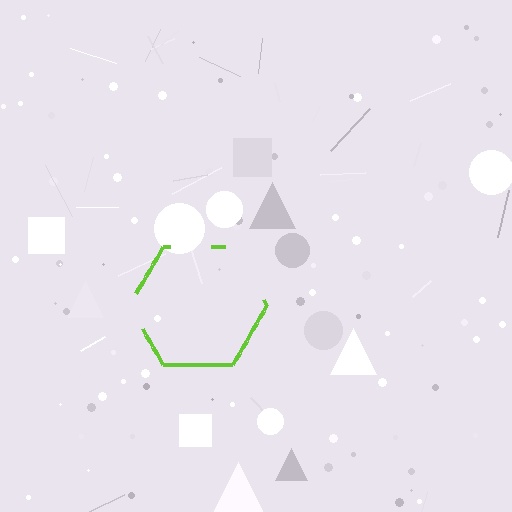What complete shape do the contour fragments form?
The contour fragments form a hexagon.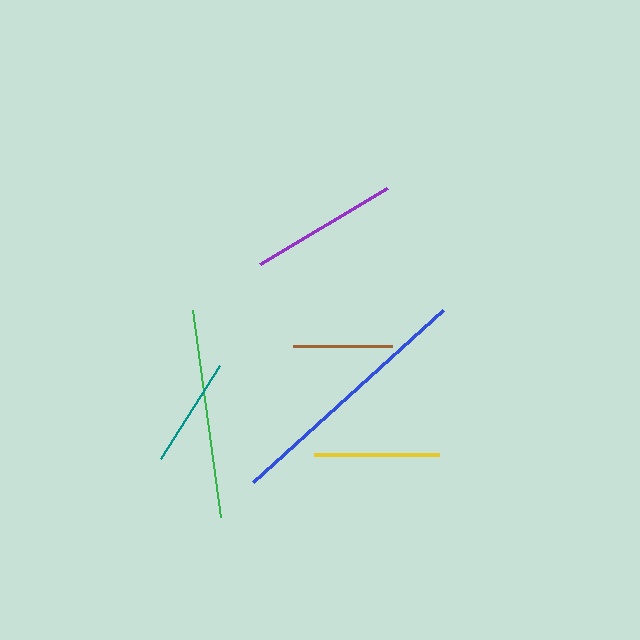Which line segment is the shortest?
The brown line is the shortest at approximately 100 pixels.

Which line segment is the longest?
The blue line is the longest at approximately 256 pixels.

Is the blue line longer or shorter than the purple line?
The blue line is longer than the purple line.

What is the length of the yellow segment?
The yellow segment is approximately 125 pixels long.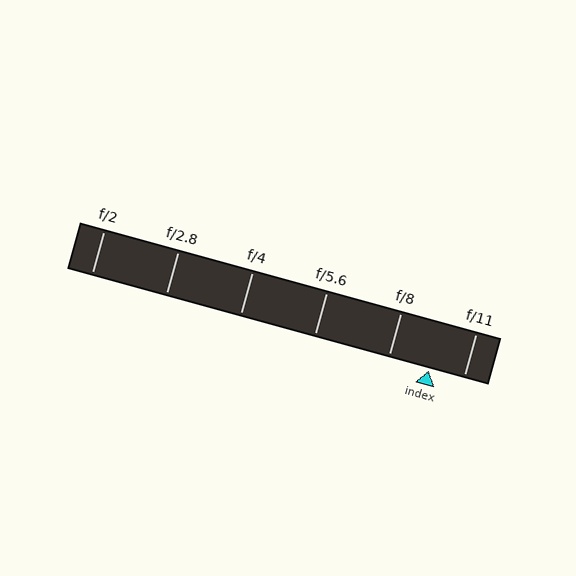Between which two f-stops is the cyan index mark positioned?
The index mark is between f/8 and f/11.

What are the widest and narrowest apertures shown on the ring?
The widest aperture shown is f/2 and the narrowest is f/11.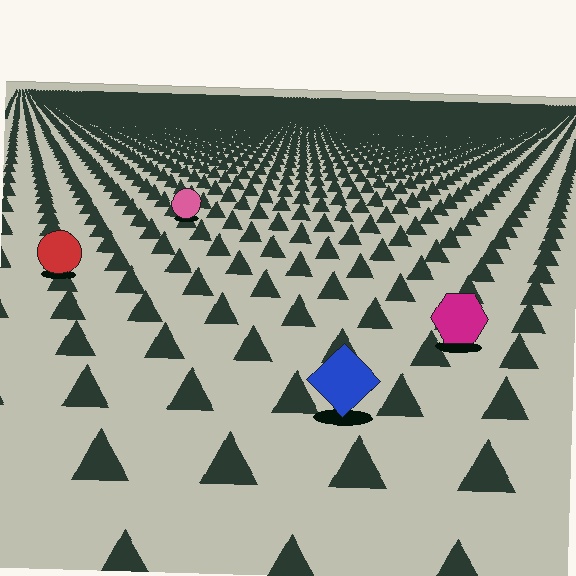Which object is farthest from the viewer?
The pink circle is farthest from the viewer. It appears smaller and the ground texture around it is denser.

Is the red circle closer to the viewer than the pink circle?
Yes. The red circle is closer — you can tell from the texture gradient: the ground texture is coarser near it.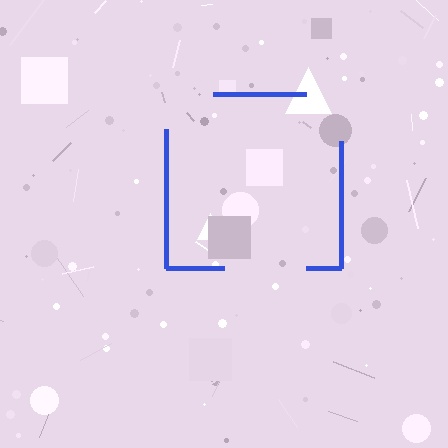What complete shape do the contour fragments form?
The contour fragments form a square.